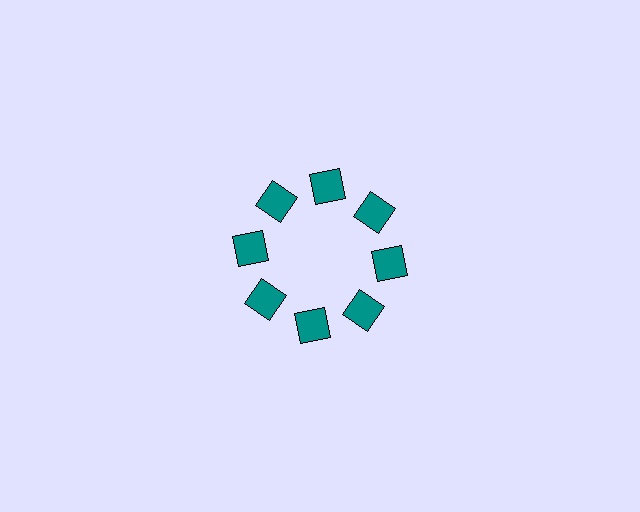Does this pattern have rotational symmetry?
Yes, this pattern has 8-fold rotational symmetry. It looks the same after rotating 45 degrees around the center.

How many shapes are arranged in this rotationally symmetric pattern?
There are 8 shapes, arranged in 8 groups of 1.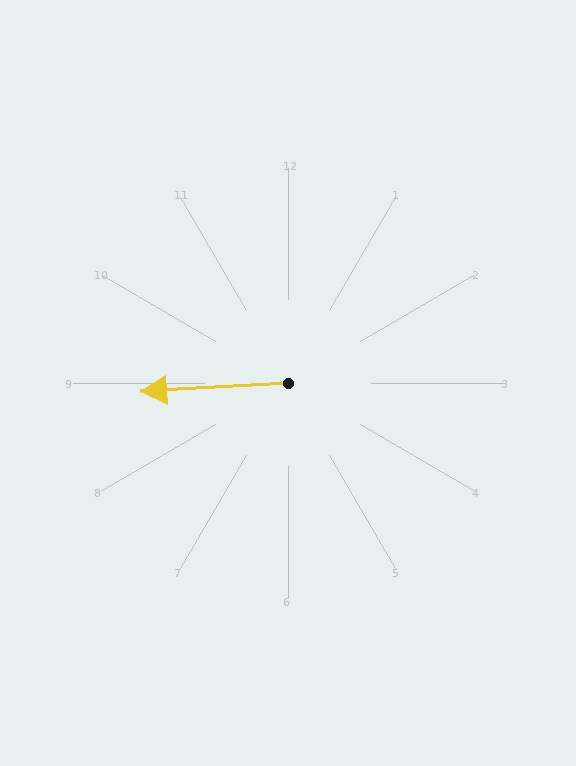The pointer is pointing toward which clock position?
Roughly 9 o'clock.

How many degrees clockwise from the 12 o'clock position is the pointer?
Approximately 267 degrees.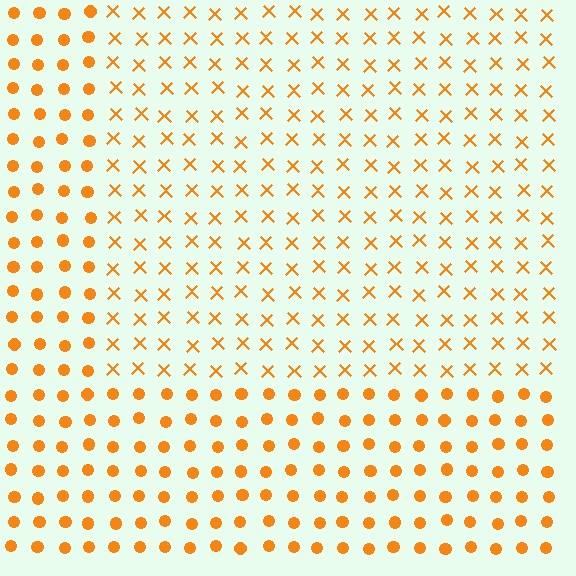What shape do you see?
I see a rectangle.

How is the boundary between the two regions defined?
The boundary is defined by a change in element shape: X marks inside vs. circles outside. All elements share the same color and spacing.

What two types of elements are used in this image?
The image uses X marks inside the rectangle region and circles outside it.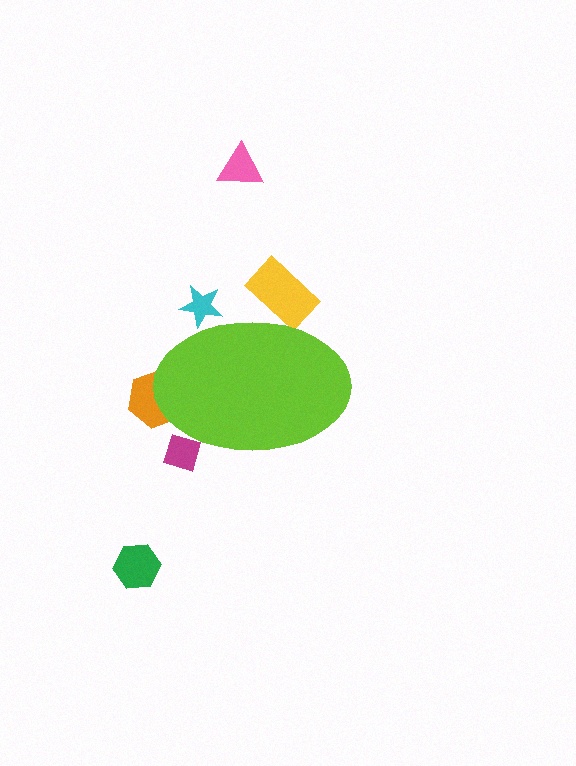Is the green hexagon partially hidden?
No, the green hexagon is fully visible.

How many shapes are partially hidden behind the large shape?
4 shapes are partially hidden.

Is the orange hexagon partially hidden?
Yes, the orange hexagon is partially hidden behind the lime ellipse.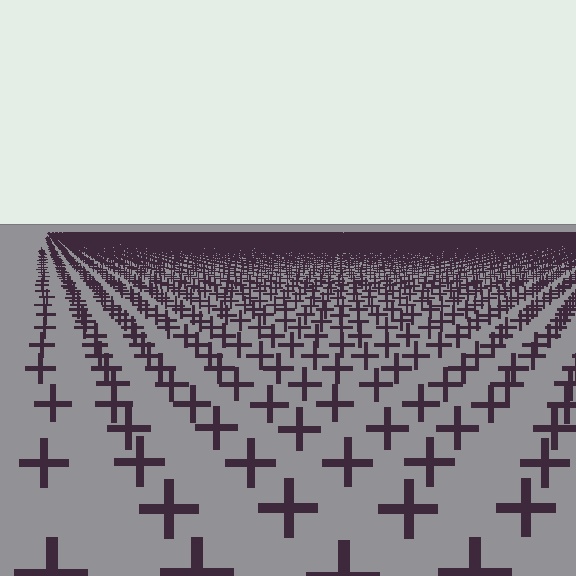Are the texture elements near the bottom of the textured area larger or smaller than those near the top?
Larger. Near the bottom, elements are closer to the viewer and appear at a bigger on-screen size.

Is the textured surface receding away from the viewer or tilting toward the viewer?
The surface is receding away from the viewer. Texture elements get smaller and denser toward the top.